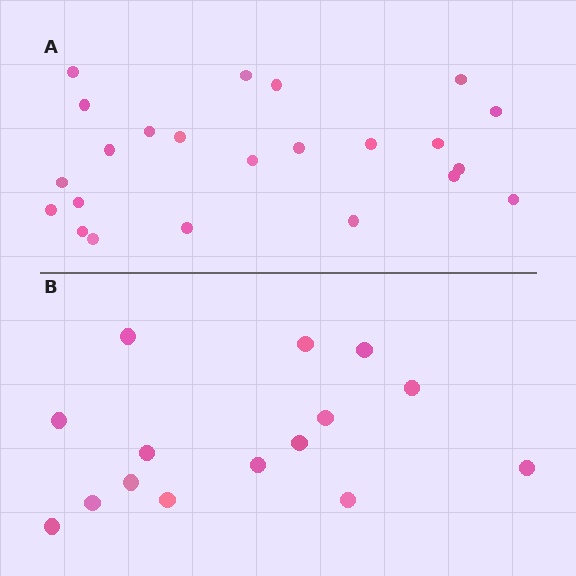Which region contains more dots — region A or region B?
Region A (the top region) has more dots.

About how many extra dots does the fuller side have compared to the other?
Region A has roughly 8 or so more dots than region B.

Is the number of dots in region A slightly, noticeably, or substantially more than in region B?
Region A has substantially more. The ratio is roughly 1.5 to 1.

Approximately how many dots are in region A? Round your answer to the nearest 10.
About 20 dots. (The exact count is 23, which rounds to 20.)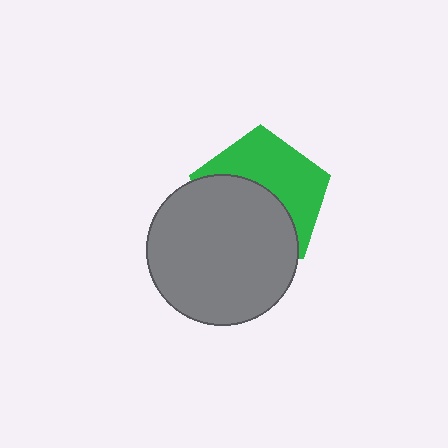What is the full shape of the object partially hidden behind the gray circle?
The partially hidden object is a green pentagon.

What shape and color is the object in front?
The object in front is a gray circle.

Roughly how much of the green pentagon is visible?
About half of it is visible (roughly 48%).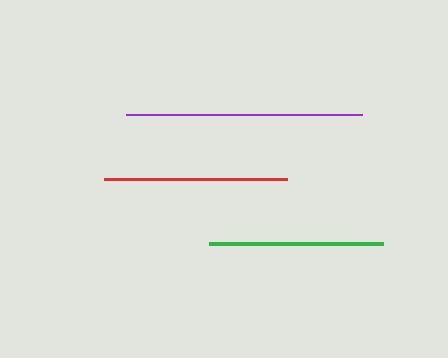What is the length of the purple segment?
The purple segment is approximately 236 pixels long.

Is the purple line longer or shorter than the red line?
The purple line is longer than the red line.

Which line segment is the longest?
The purple line is the longest at approximately 236 pixels.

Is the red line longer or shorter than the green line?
The red line is longer than the green line.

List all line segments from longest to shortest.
From longest to shortest: purple, red, green.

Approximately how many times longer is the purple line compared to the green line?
The purple line is approximately 1.4 times the length of the green line.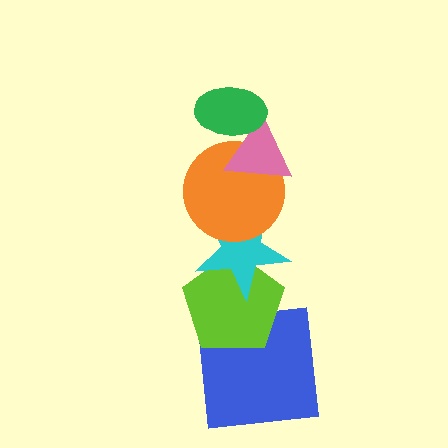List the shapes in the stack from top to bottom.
From top to bottom: the green ellipse, the pink triangle, the orange circle, the cyan star, the lime pentagon, the blue square.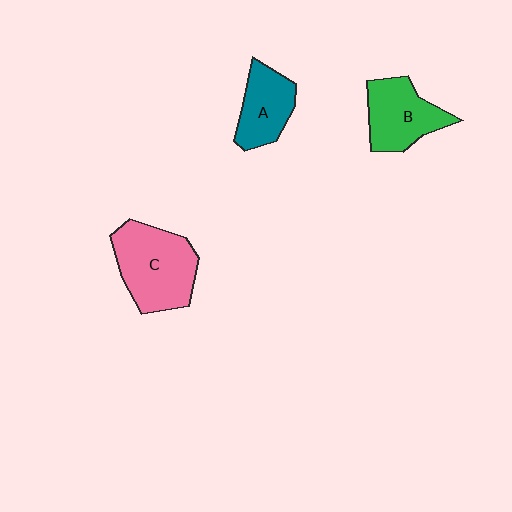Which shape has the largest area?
Shape C (pink).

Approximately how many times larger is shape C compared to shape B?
Approximately 1.3 times.